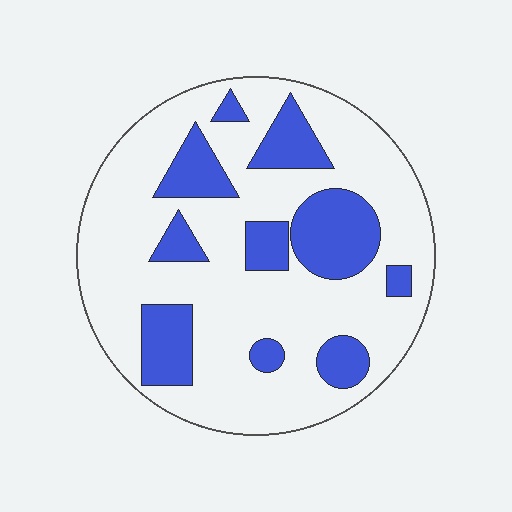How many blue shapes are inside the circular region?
10.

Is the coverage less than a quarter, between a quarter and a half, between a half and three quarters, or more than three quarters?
Between a quarter and a half.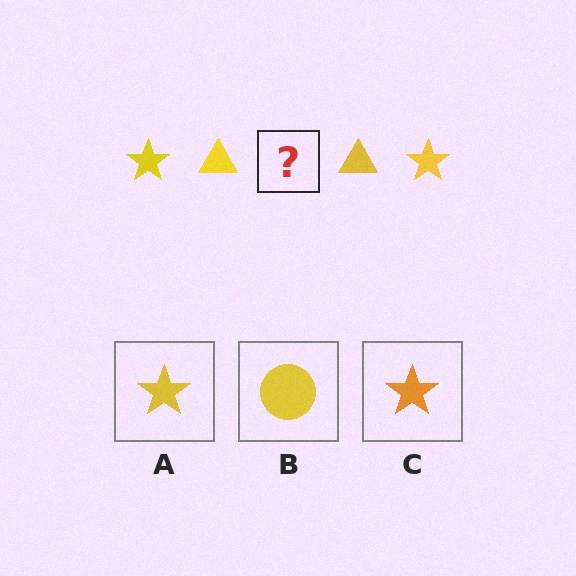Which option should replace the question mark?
Option A.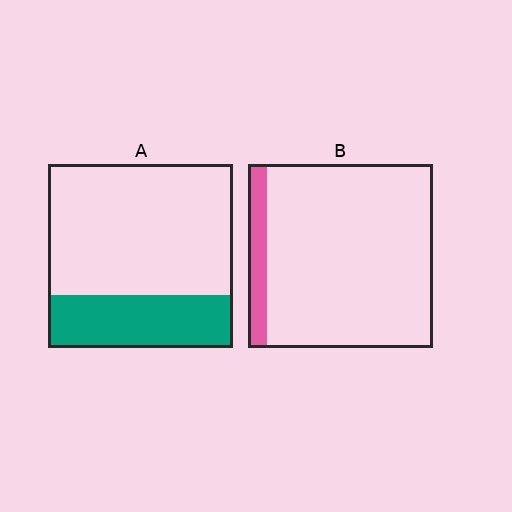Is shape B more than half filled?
No.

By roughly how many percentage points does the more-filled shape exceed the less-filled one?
By roughly 20 percentage points (A over B).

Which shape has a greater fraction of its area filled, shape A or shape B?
Shape A.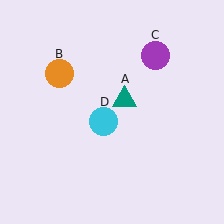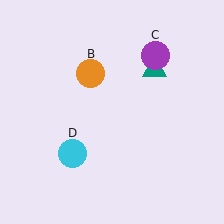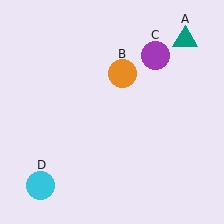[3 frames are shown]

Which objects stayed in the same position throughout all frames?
Purple circle (object C) remained stationary.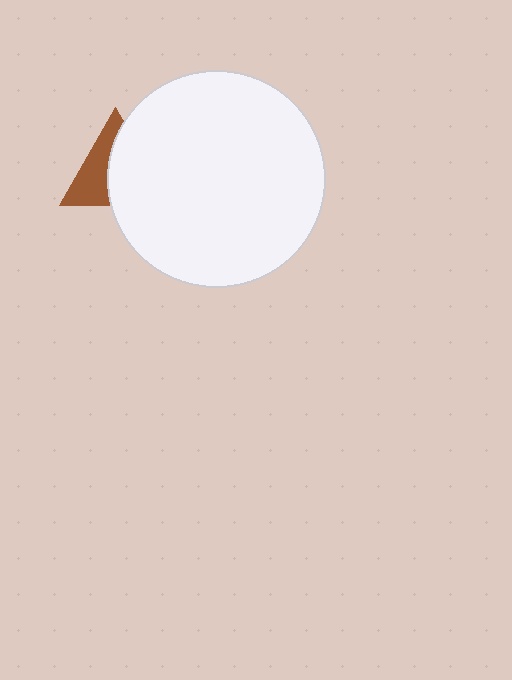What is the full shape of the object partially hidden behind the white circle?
The partially hidden object is a brown triangle.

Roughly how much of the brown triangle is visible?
A small part of it is visible (roughly 44%).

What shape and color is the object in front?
The object in front is a white circle.